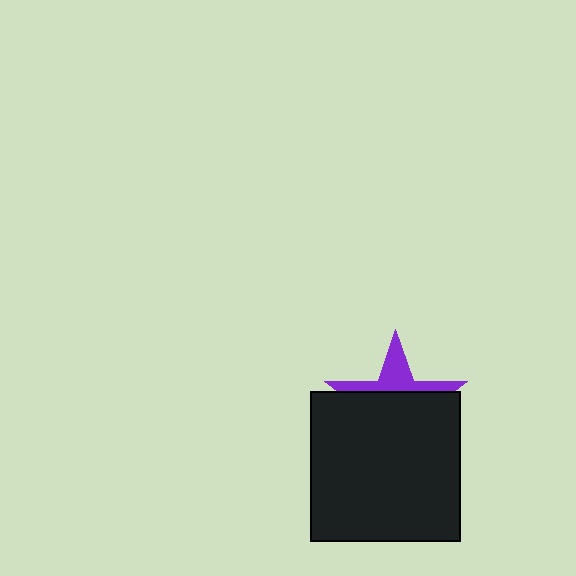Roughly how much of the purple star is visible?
A small part of it is visible (roughly 34%).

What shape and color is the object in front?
The object in front is a black square.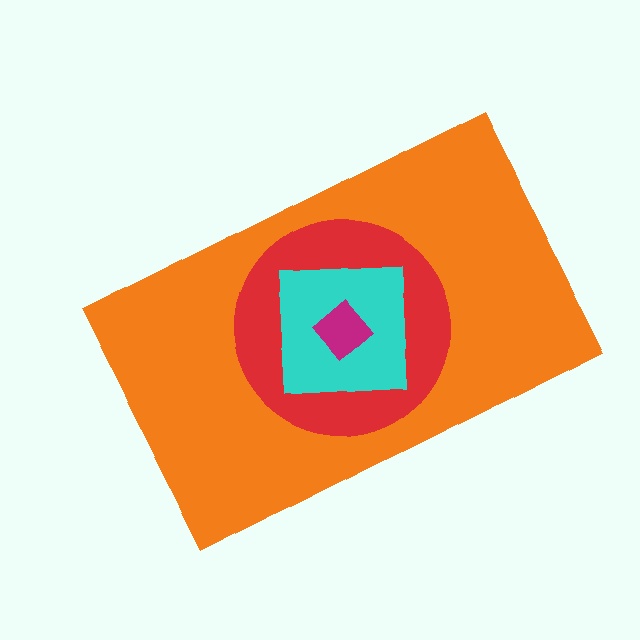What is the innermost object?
The magenta diamond.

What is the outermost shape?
The orange rectangle.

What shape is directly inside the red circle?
The cyan square.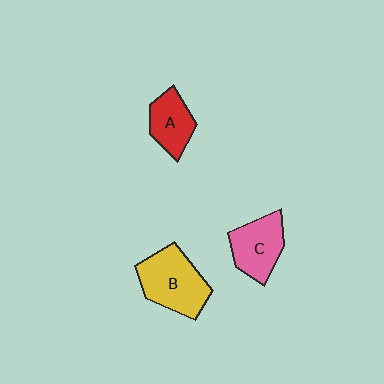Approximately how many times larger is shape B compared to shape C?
Approximately 1.3 times.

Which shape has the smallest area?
Shape A (red).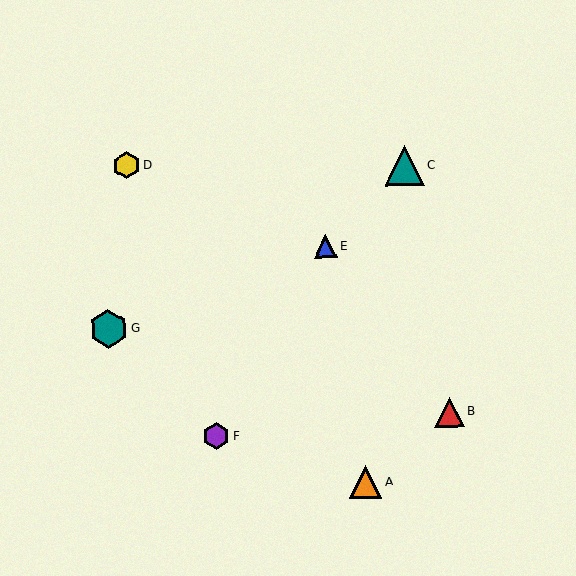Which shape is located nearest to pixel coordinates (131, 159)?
The yellow hexagon (labeled D) at (127, 165) is nearest to that location.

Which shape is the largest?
The teal triangle (labeled C) is the largest.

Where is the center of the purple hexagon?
The center of the purple hexagon is at (217, 436).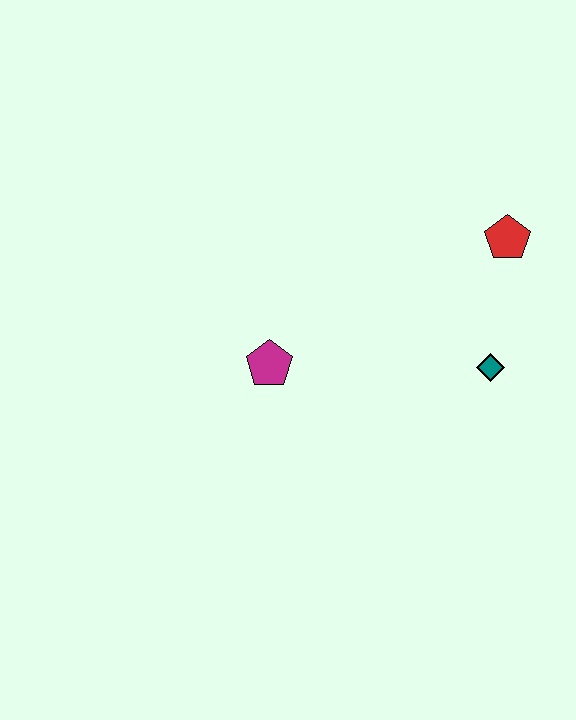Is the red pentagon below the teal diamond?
No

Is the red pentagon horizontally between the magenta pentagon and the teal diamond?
No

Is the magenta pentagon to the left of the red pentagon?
Yes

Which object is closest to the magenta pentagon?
The teal diamond is closest to the magenta pentagon.